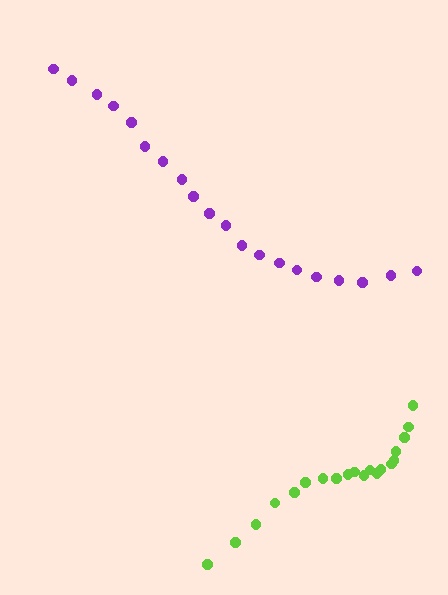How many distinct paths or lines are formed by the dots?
There are 2 distinct paths.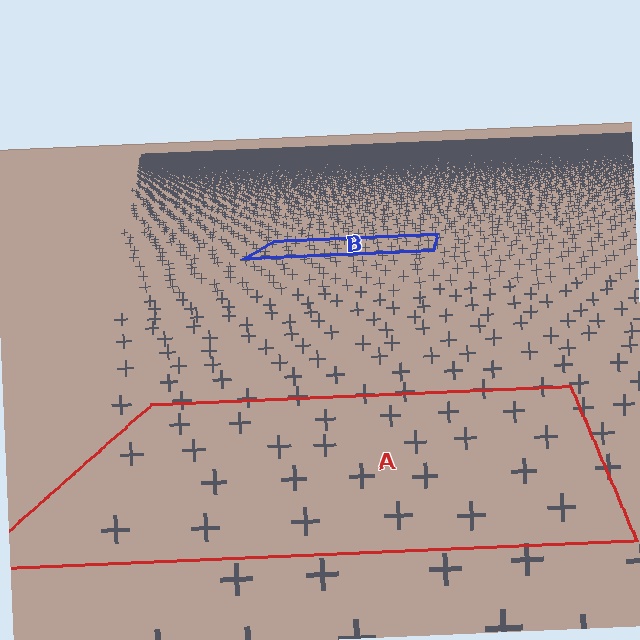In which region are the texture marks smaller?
The texture marks are smaller in region B, because it is farther away.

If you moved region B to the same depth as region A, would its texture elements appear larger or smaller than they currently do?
They would appear larger. At a closer depth, the same texture elements are projected at a bigger on-screen size.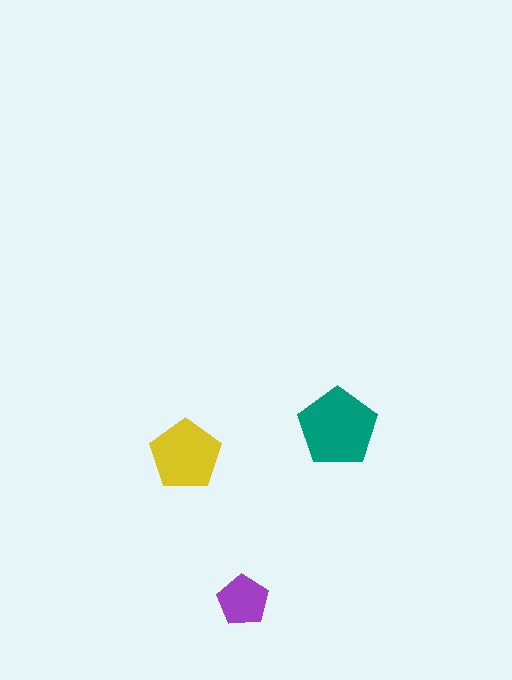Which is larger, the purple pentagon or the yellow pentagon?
The yellow one.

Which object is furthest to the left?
The yellow pentagon is leftmost.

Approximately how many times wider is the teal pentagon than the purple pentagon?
About 1.5 times wider.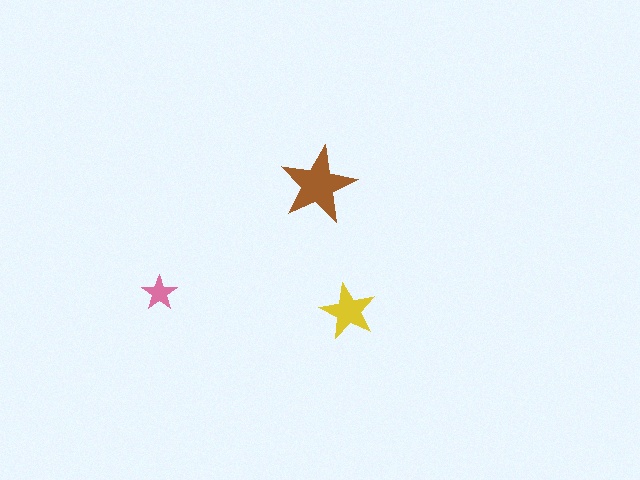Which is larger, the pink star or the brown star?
The brown one.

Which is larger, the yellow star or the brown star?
The brown one.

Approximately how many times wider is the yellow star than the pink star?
About 1.5 times wider.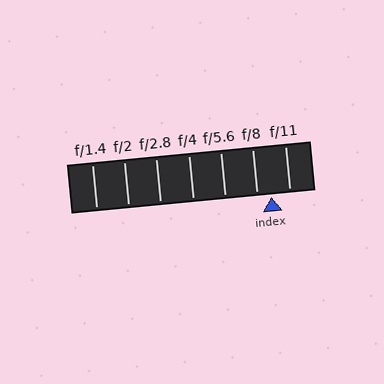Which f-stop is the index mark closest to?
The index mark is closest to f/8.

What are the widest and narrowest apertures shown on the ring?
The widest aperture shown is f/1.4 and the narrowest is f/11.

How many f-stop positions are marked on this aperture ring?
There are 7 f-stop positions marked.